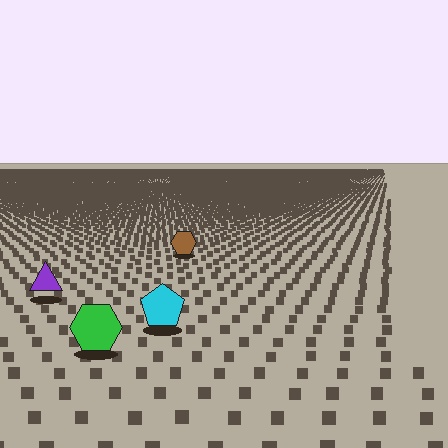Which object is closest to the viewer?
The green hexagon is closest. The texture marks near it are larger and more spread out.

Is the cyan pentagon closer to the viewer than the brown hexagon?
Yes. The cyan pentagon is closer — you can tell from the texture gradient: the ground texture is coarser near it.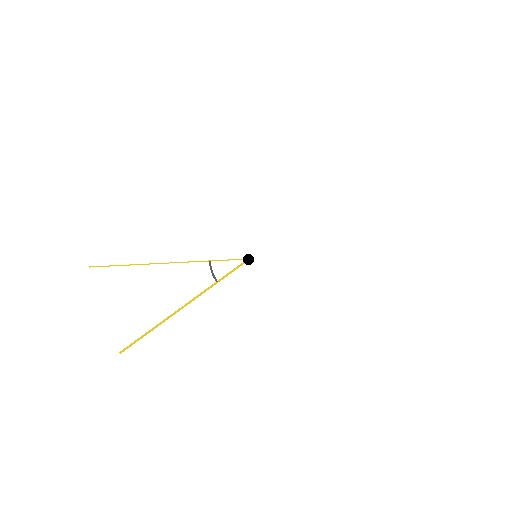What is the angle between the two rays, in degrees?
Approximately 33 degrees.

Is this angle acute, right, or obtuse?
It is acute.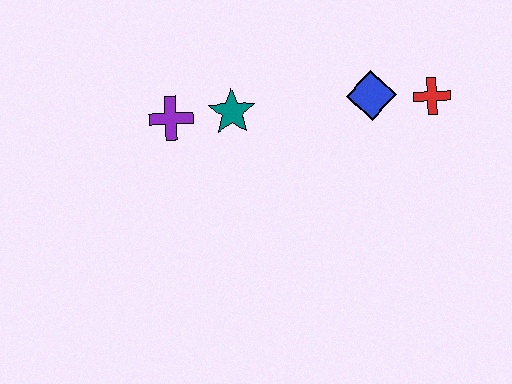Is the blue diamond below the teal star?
No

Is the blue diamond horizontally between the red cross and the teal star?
Yes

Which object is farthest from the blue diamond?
The purple cross is farthest from the blue diamond.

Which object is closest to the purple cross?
The teal star is closest to the purple cross.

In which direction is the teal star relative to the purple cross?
The teal star is to the right of the purple cross.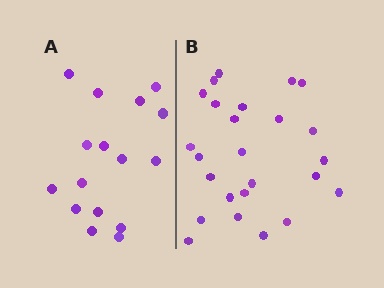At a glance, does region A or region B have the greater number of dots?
Region B (the right region) has more dots.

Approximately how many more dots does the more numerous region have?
Region B has roughly 8 or so more dots than region A.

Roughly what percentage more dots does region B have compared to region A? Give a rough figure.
About 55% more.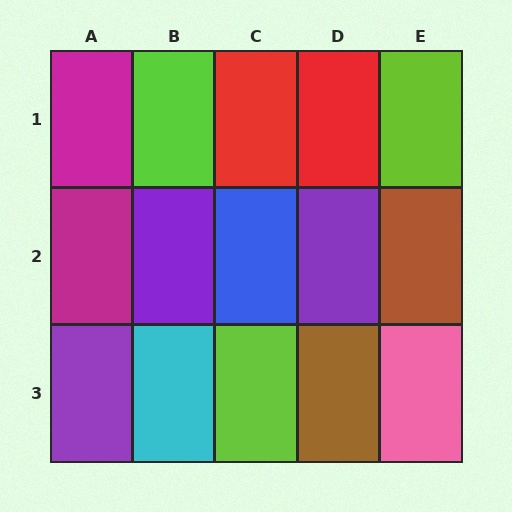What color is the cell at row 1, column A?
Magenta.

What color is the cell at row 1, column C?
Red.